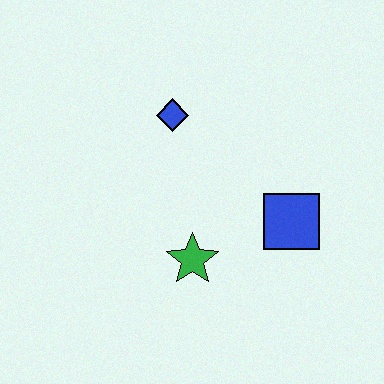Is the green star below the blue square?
Yes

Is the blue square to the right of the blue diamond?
Yes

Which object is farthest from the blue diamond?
The blue square is farthest from the blue diamond.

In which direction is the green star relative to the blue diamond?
The green star is below the blue diamond.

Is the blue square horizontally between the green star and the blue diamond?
No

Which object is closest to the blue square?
The green star is closest to the blue square.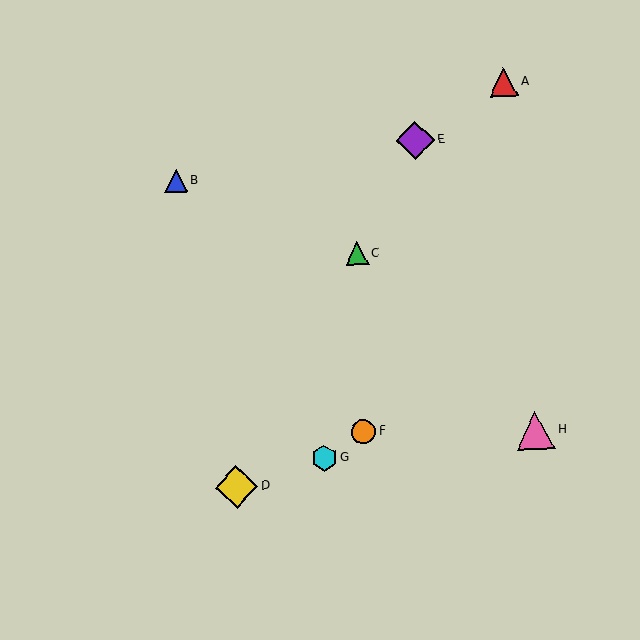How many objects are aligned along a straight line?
3 objects (C, D, E) are aligned along a straight line.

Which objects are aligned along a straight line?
Objects C, D, E are aligned along a straight line.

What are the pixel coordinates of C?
Object C is at (357, 253).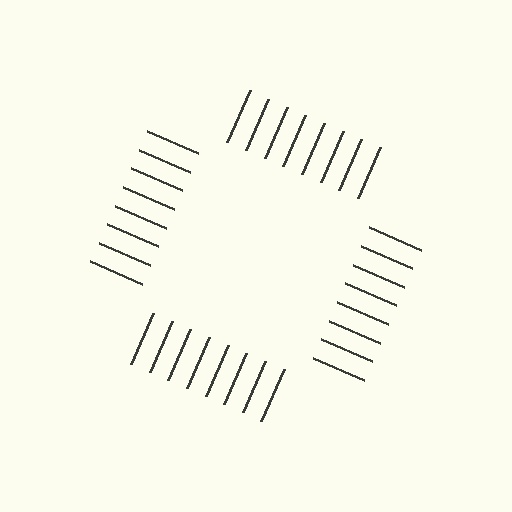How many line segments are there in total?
32 — 8 along each of the 4 edges.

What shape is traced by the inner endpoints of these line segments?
An illusory square — the line segments terminate on its edges but no continuous stroke is drawn.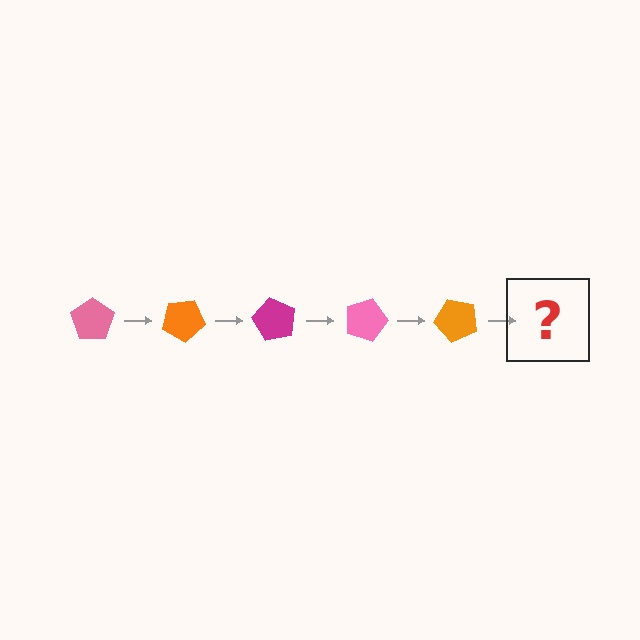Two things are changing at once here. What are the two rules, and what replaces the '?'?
The two rules are that it rotates 30 degrees each step and the color cycles through pink, orange, and magenta. The '?' should be a magenta pentagon, rotated 150 degrees from the start.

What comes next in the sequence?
The next element should be a magenta pentagon, rotated 150 degrees from the start.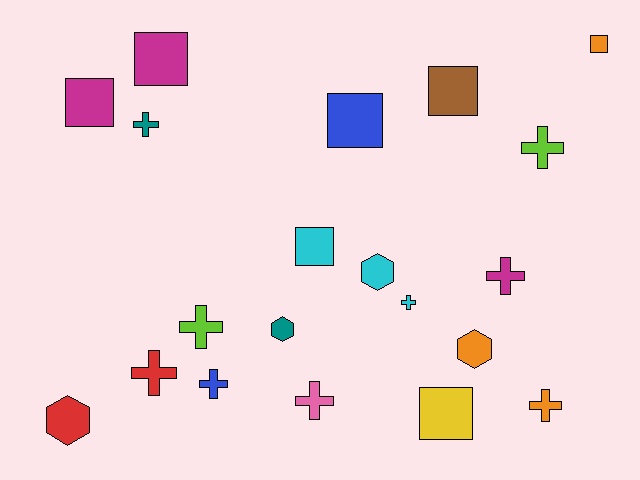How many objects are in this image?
There are 20 objects.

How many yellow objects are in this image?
There is 1 yellow object.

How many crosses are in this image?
There are 9 crosses.